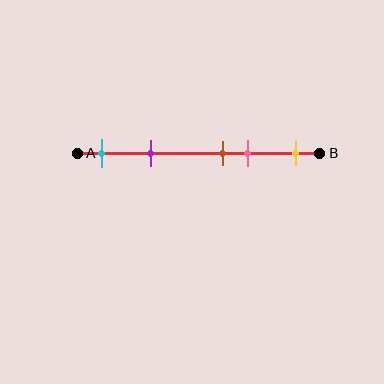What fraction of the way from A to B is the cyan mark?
The cyan mark is approximately 10% (0.1) of the way from A to B.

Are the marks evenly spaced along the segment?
No, the marks are not evenly spaced.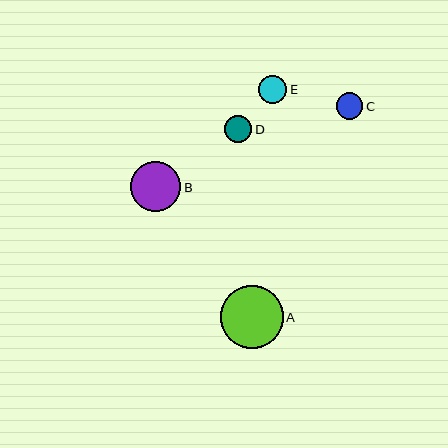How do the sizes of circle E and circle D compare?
Circle E and circle D are approximately the same size.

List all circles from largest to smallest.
From largest to smallest: A, B, E, C, D.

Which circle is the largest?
Circle A is the largest with a size of approximately 63 pixels.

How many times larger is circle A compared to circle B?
Circle A is approximately 1.3 times the size of circle B.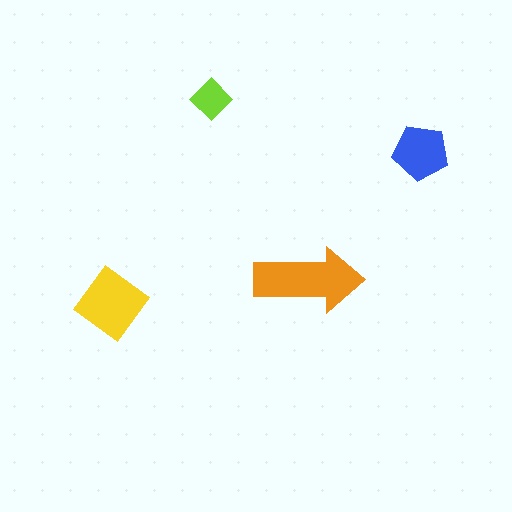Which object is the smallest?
The lime diamond.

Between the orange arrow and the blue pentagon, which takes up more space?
The orange arrow.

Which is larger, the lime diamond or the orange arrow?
The orange arrow.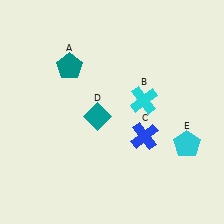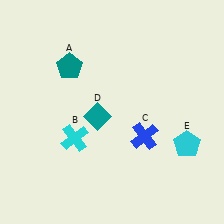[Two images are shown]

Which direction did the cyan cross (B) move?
The cyan cross (B) moved left.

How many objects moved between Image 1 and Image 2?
1 object moved between the two images.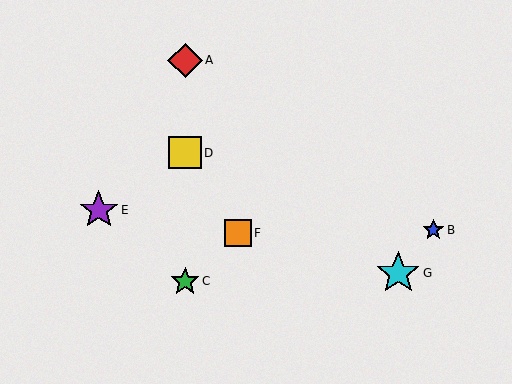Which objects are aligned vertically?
Objects A, C, D are aligned vertically.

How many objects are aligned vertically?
3 objects (A, C, D) are aligned vertically.